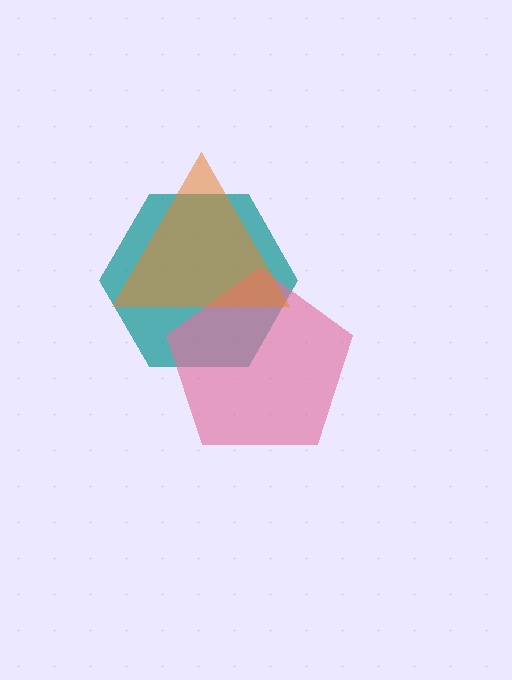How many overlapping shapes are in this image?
There are 3 overlapping shapes in the image.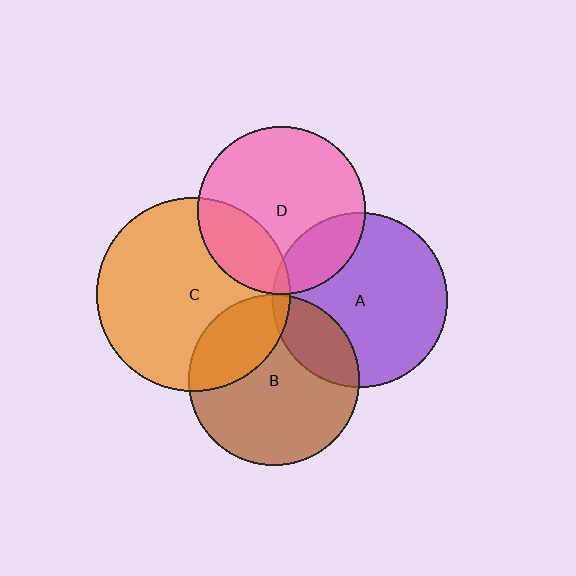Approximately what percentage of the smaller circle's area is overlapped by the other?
Approximately 5%.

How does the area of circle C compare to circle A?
Approximately 1.2 times.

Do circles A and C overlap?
Yes.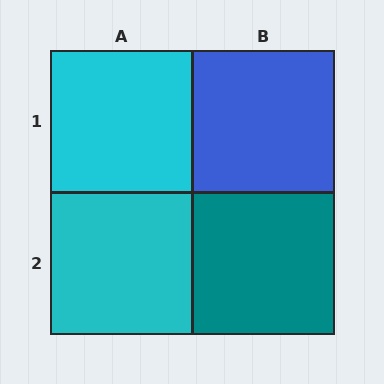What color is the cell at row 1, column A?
Cyan.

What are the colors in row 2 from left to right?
Cyan, teal.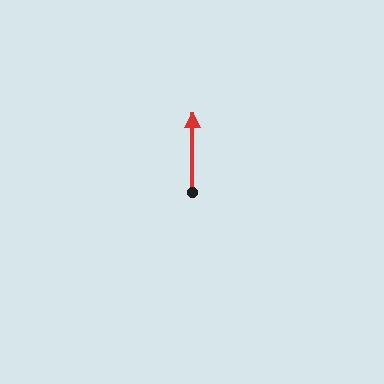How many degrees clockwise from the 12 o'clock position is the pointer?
Approximately 0 degrees.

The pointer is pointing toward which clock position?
Roughly 12 o'clock.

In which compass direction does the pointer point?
North.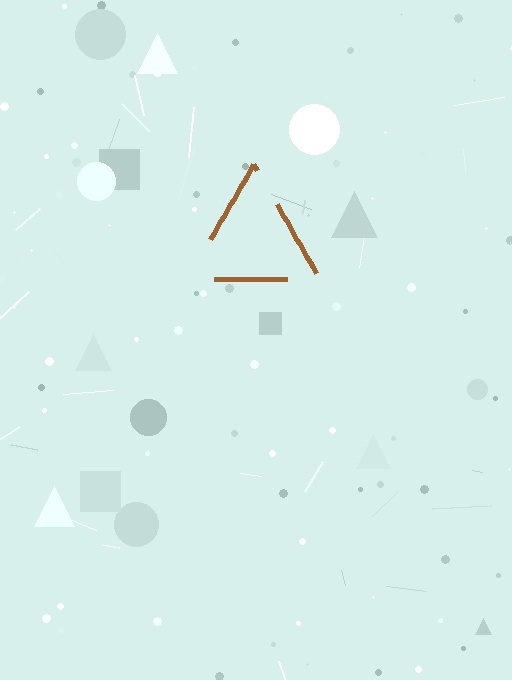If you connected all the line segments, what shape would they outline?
They would outline a triangle.